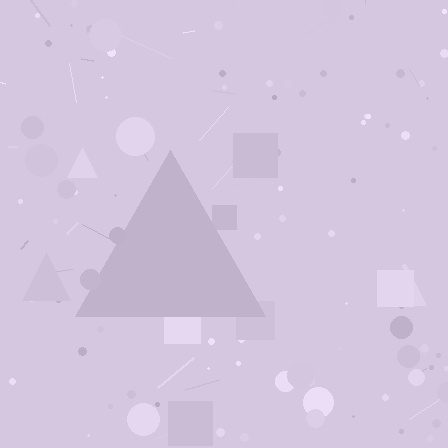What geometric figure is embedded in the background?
A triangle is embedded in the background.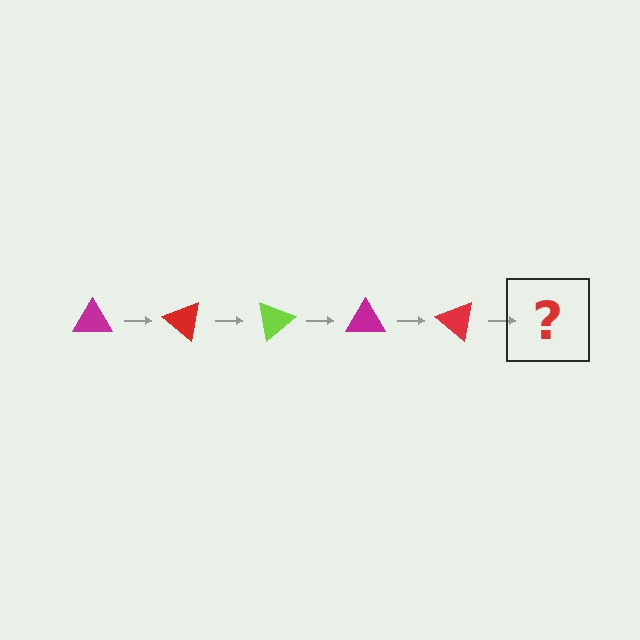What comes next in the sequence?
The next element should be a lime triangle, rotated 200 degrees from the start.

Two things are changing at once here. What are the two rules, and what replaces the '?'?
The two rules are that it rotates 40 degrees each step and the color cycles through magenta, red, and lime. The '?' should be a lime triangle, rotated 200 degrees from the start.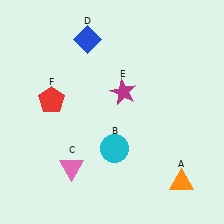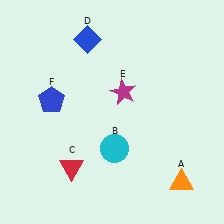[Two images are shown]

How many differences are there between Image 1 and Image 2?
There are 2 differences between the two images.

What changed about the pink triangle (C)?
In Image 1, C is pink. In Image 2, it changed to red.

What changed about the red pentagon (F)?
In Image 1, F is red. In Image 2, it changed to blue.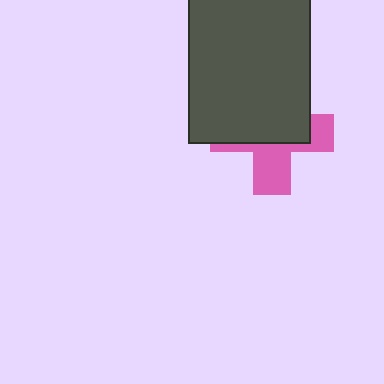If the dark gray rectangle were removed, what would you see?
You would see the complete pink cross.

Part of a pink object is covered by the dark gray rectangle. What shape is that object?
It is a cross.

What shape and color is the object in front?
The object in front is a dark gray rectangle.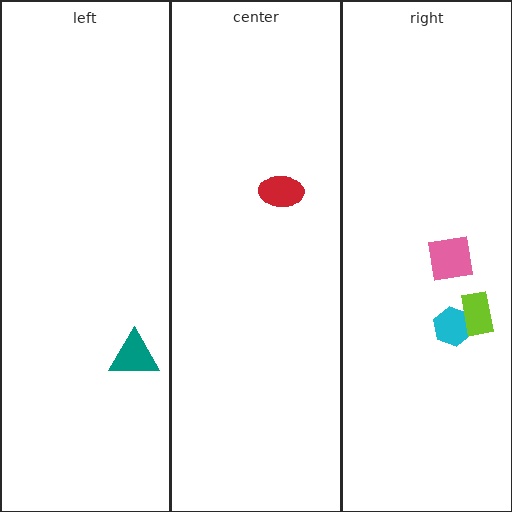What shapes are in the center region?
The red ellipse.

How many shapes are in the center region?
1.